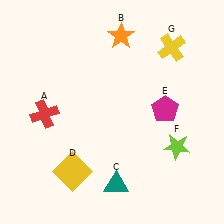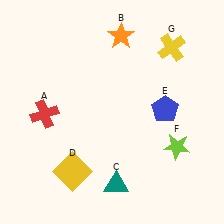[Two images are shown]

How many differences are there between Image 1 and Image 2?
There is 1 difference between the two images.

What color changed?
The pentagon (E) changed from magenta in Image 1 to blue in Image 2.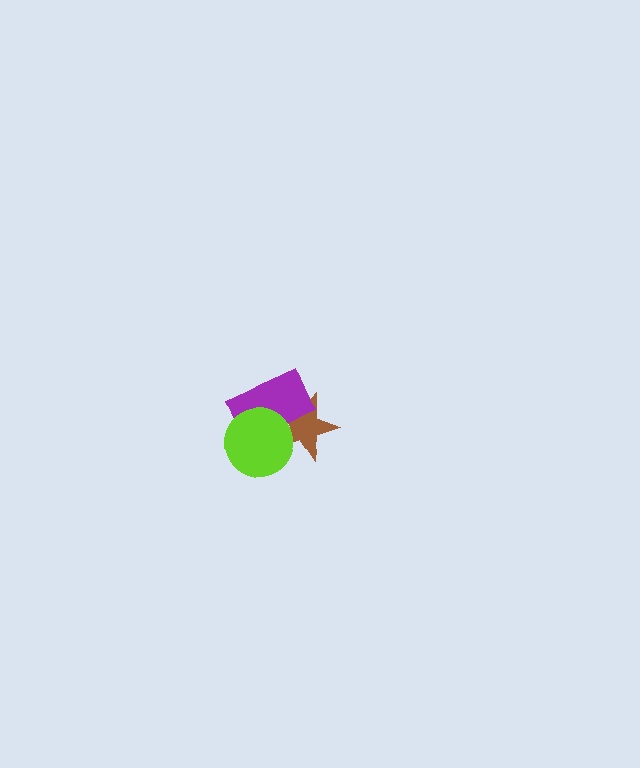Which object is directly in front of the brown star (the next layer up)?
The purple rectangle is directly in front of the brown star.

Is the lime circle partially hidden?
No, no other shape covers it.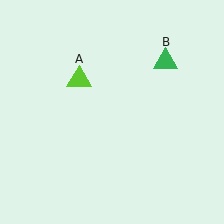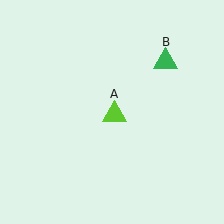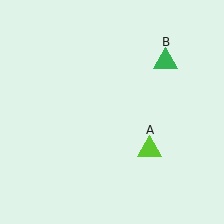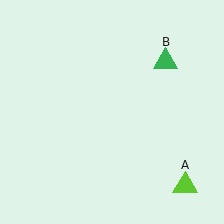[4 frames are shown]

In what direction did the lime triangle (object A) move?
The lime triangle (object A) moved down and to the right.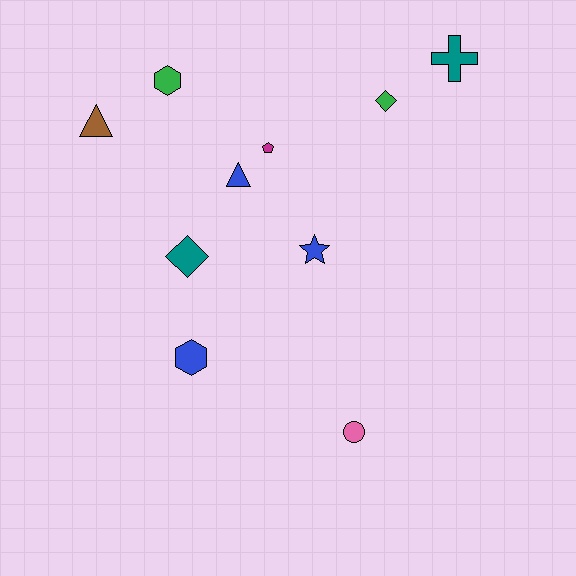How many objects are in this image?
There are 10 objects.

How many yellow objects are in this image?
There are no yellow objects.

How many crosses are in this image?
There is 1 cross.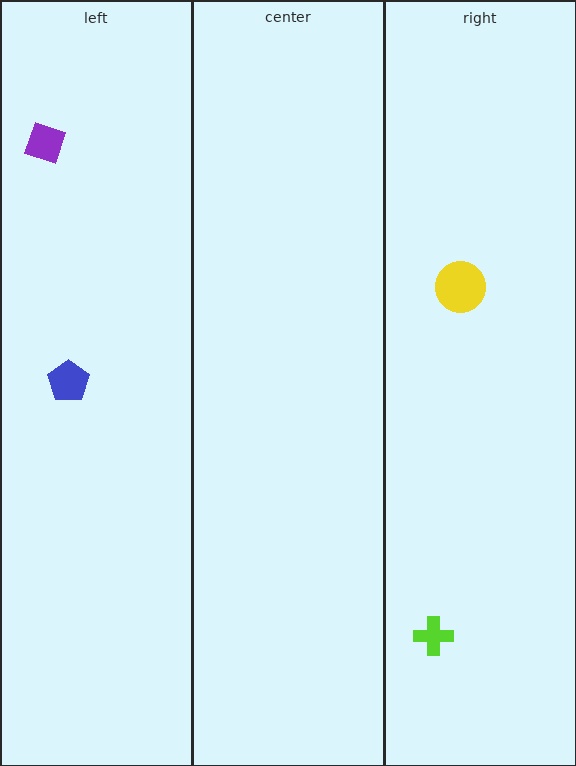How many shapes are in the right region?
2.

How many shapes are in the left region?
2.